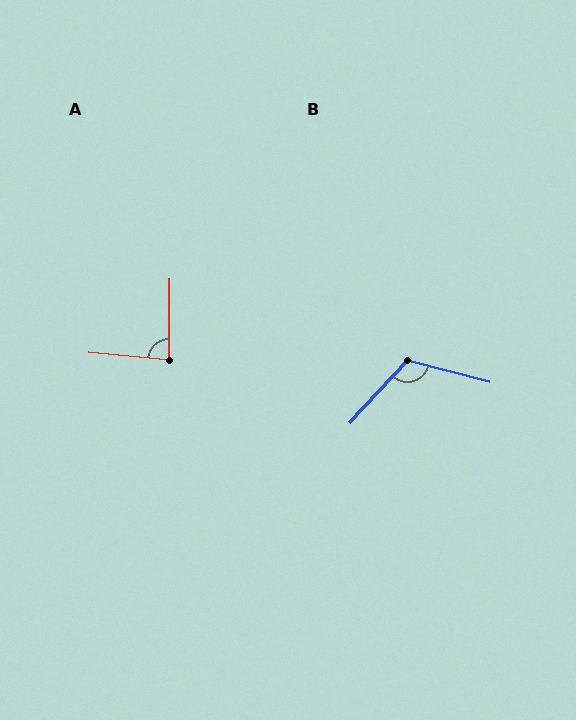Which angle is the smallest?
A, at approximately 85 degrees.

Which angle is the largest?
B, at approximately 118 degrees.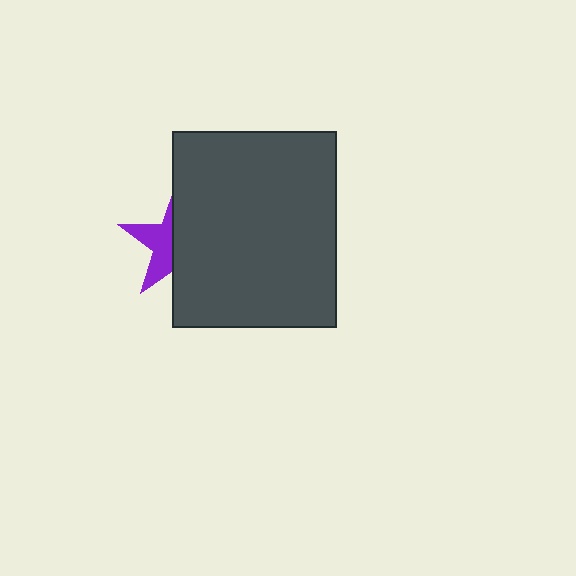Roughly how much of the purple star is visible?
A small part of it is visible (roughly 41%).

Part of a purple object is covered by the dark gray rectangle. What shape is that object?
It is a star.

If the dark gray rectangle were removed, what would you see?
You would see the complete purple star.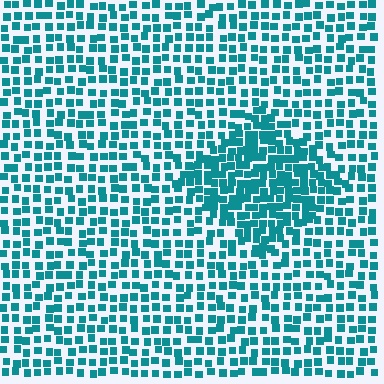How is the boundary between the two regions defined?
The boundary is defined by a change in element density (approximately 1.8x ratio). All elements are the same color, size, and shape.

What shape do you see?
I see a diamond.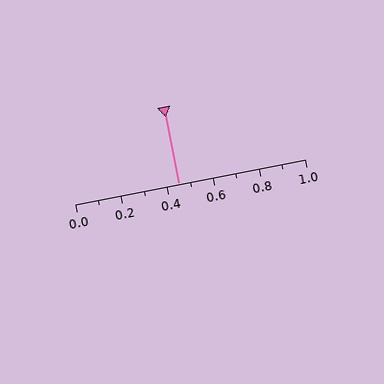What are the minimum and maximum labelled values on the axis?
The axis runs from 0.0 to 1.0.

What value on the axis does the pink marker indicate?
The marker indicates approximately 0.45.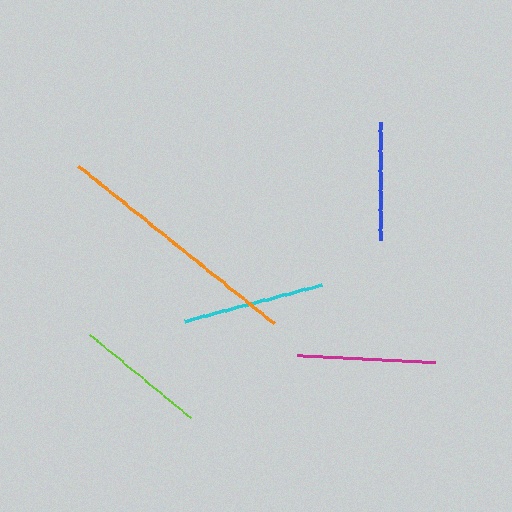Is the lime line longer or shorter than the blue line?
The lime line is longer than the blue line.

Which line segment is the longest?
The orange line is the longest at approximately 251 pixels.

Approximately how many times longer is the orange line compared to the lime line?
The orange line is approximately 1.9 times the length of the lime line.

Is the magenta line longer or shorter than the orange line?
The orange line is longer than the magenta line.